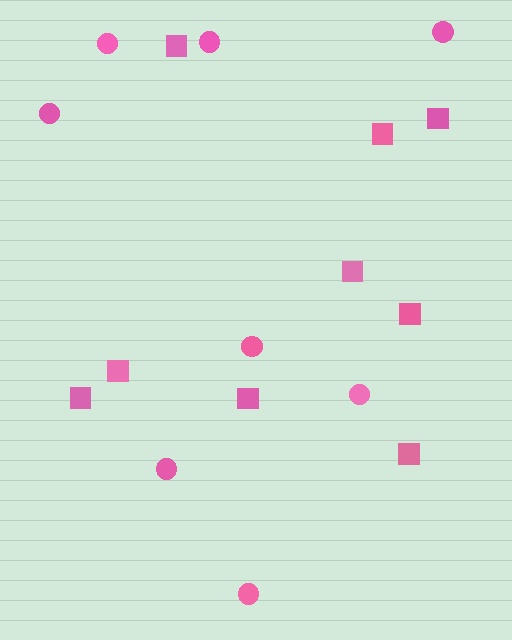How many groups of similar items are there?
There are 2 groups: one group of circles (8) and one group of squares (9).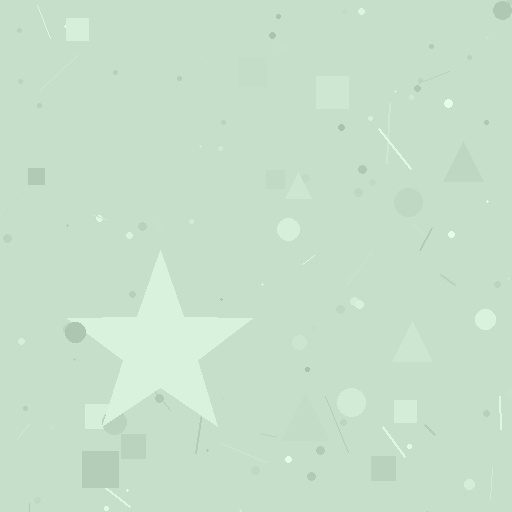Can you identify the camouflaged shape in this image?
The camouflaged shape is a star.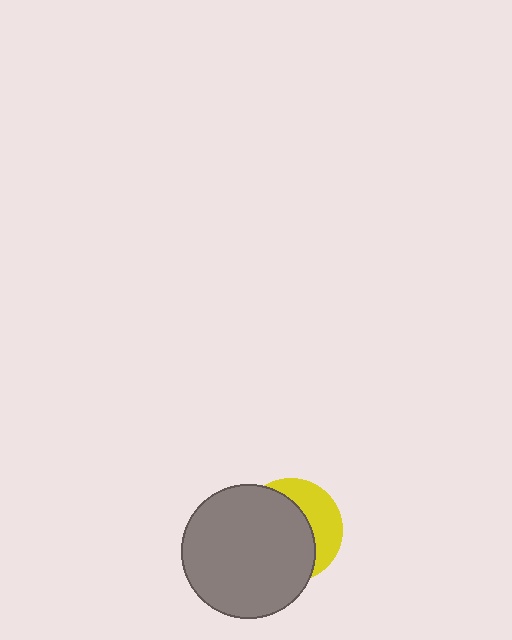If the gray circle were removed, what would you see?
You would see the complete yellow circle.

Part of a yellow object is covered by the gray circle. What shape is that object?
It is a circle.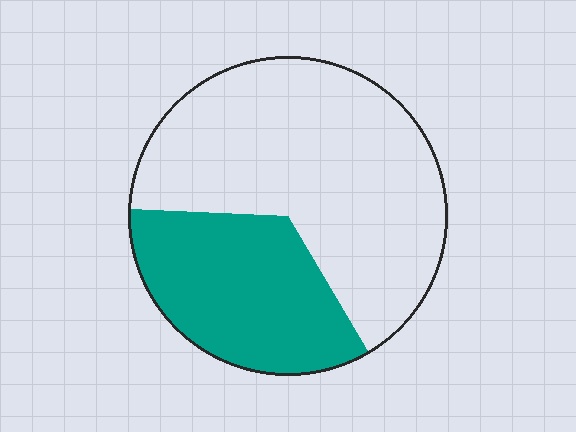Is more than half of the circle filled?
No.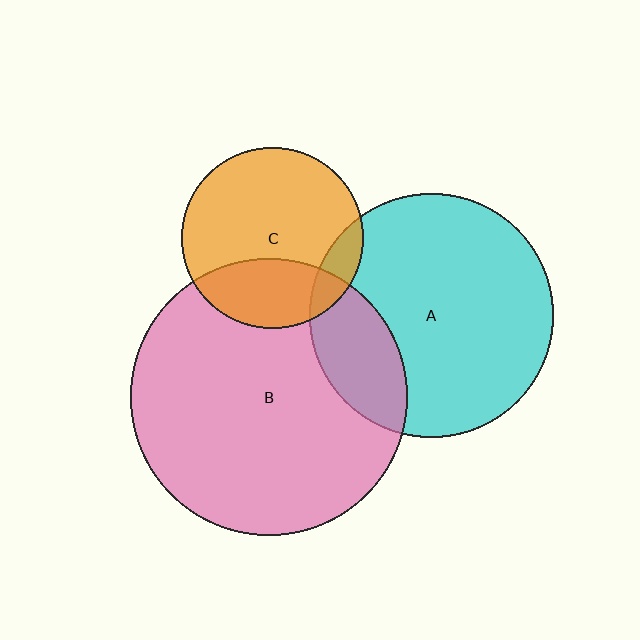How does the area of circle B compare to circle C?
Approximately 2.3 times.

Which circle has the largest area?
Circle B (pink).